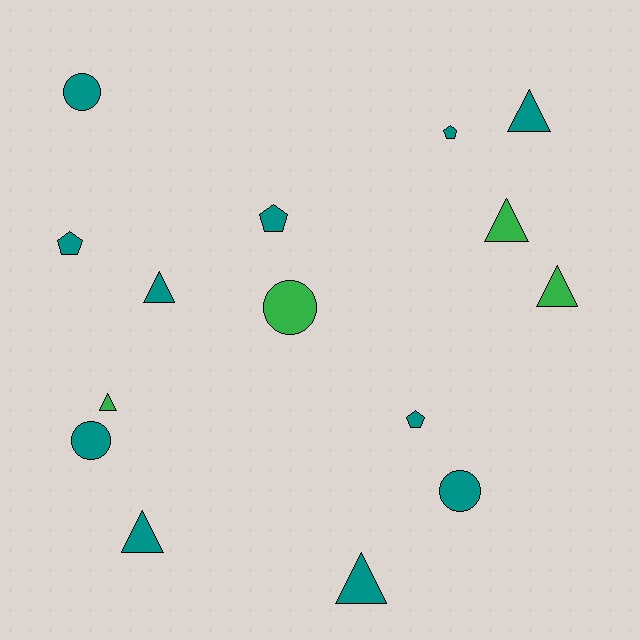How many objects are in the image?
There are 15 objects.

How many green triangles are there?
There are 3 green triangles.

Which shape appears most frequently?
Triangle, with 7 objects.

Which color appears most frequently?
Teal, with 11 objects.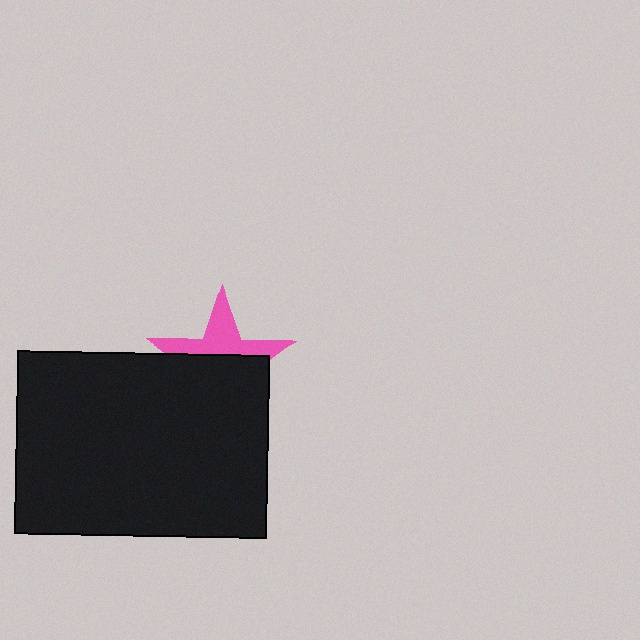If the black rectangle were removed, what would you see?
You would see the complete pink star.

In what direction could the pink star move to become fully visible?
The pink star could move up. That would shift it out from behind the black rectangle entirely.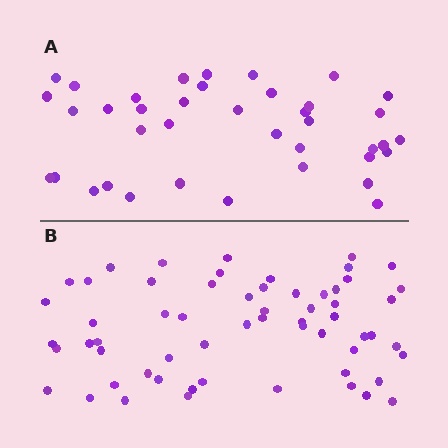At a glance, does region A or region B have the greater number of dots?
Region B (the bottom region) has more dots.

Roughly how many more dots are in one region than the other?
Region B has approximately 20 more dots than region A.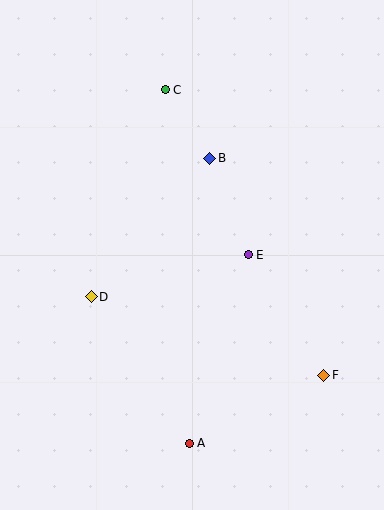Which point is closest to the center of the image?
Point E at (248, 255) is closest to the center.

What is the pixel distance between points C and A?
The distance between C and A is 354 pixels.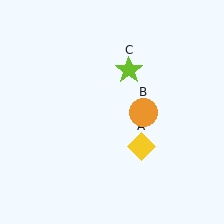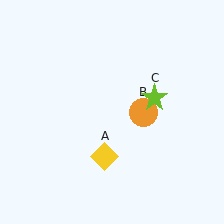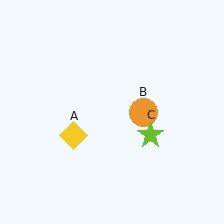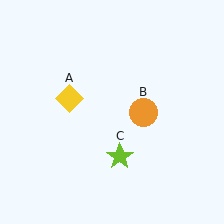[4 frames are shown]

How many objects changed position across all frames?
2 objects changed position: yellow diamond (object A), lime star (object C).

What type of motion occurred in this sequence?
The yellow diamond (object A), lime star (object C) rotated clockwise around the center of the scene.